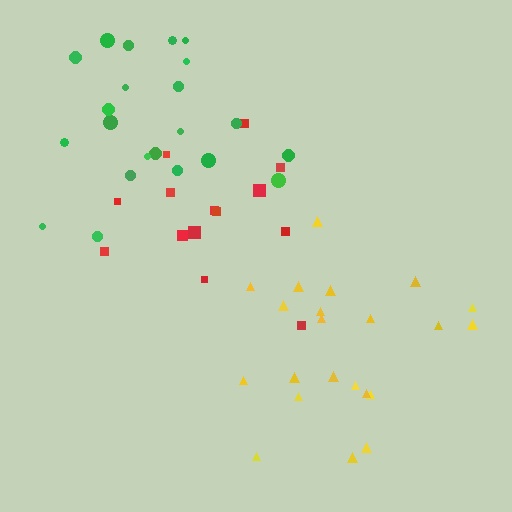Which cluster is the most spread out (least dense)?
Red.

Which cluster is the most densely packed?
Yellow.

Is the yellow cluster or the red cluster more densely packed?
Yellow.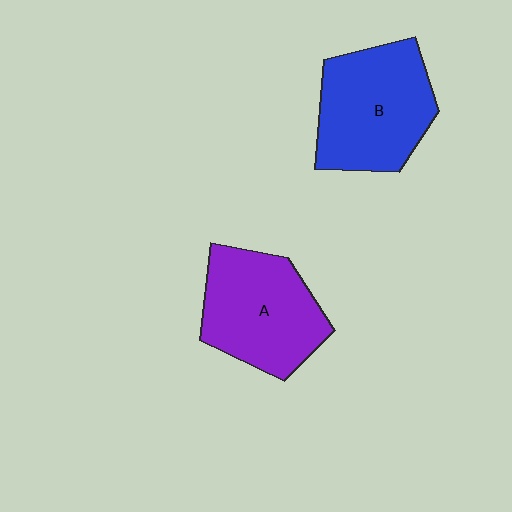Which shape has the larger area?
Shape B (blue).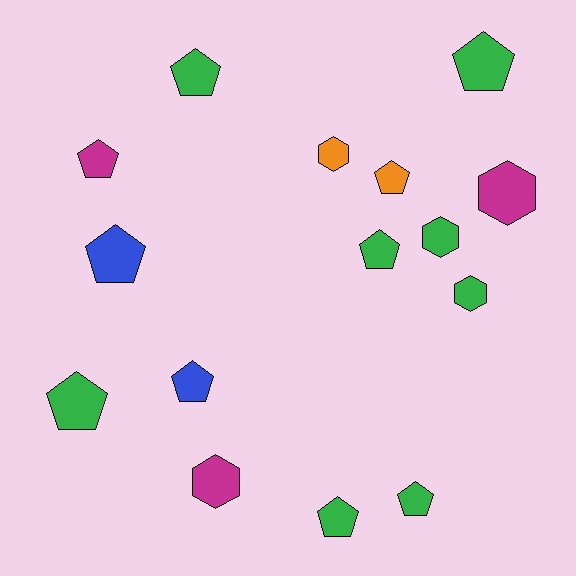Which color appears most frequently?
Green, with 8 objects.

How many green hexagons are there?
There are 2 green hexagons.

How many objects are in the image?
There are 15 objects.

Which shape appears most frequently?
Pentagon, with 10 objects.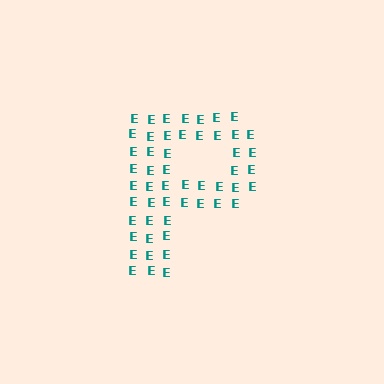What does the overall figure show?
The overall figure shows the letter P.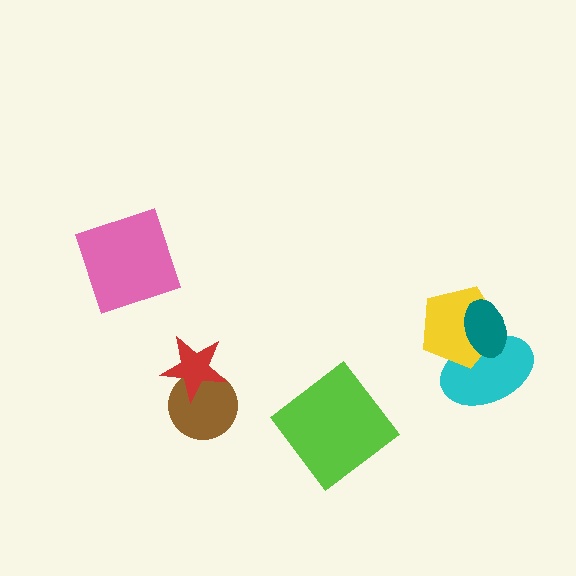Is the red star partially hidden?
No, no other shape covers it.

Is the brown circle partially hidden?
Yes, it is partially covered by another shape.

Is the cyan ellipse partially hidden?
Yes, it is partially covered by another shape.